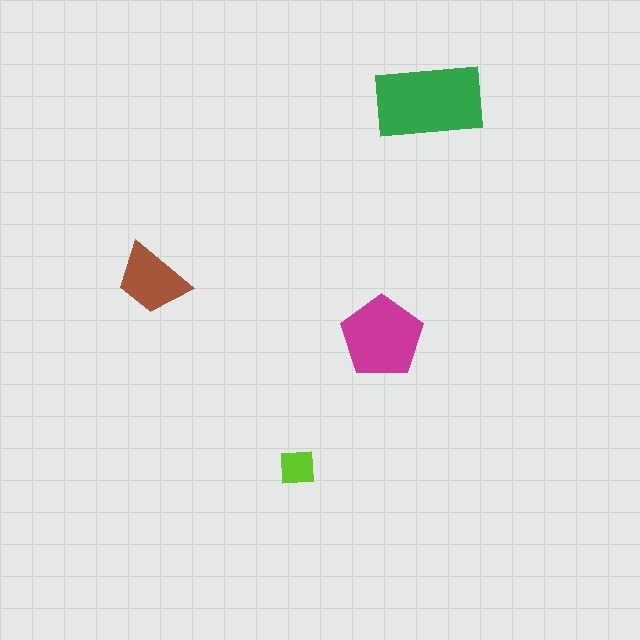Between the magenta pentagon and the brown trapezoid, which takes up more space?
The magenta pentagon.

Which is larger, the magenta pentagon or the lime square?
The magenta pentagon.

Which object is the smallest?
The lime square.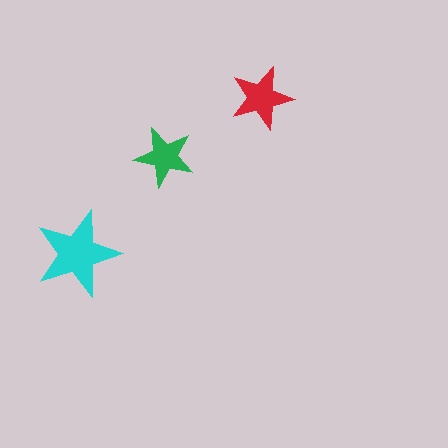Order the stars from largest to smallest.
the cyan one, the red one, the green one.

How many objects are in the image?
There are 3 objects in the image.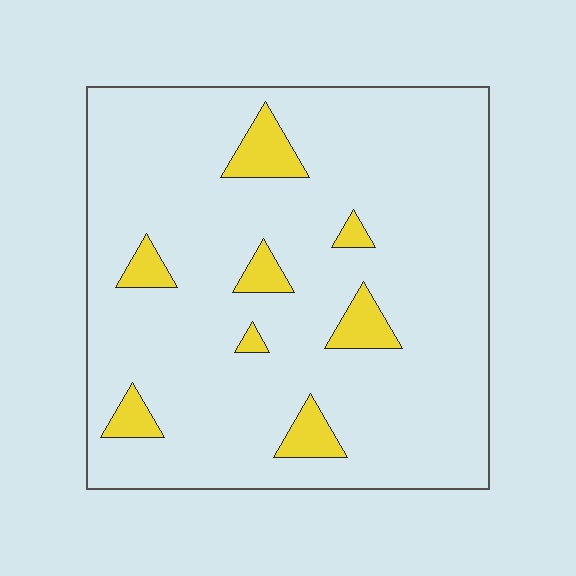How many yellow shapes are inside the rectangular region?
8.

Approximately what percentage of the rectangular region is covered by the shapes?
Approximately 10%.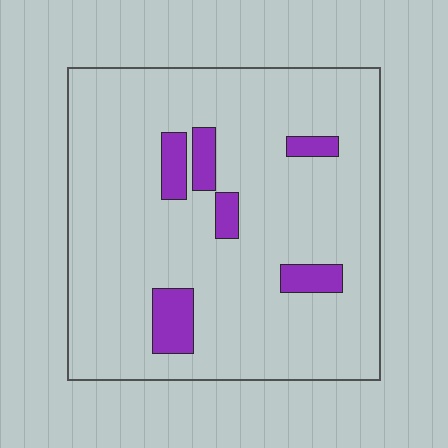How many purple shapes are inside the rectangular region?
6.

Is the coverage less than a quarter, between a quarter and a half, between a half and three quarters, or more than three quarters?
Less than a quarter.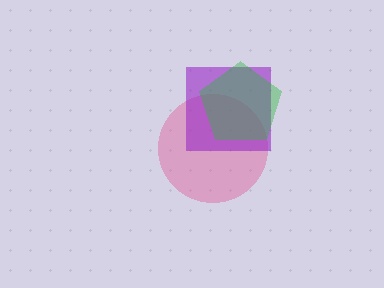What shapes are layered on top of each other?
The layered shapes are: a pink circle, a purple square, a green pentagon.